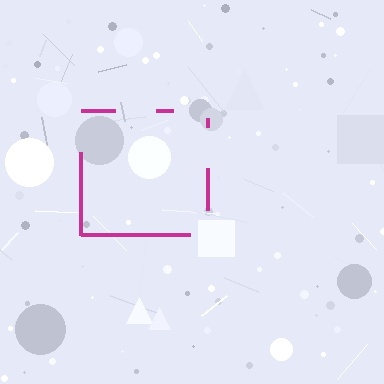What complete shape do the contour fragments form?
The contour fragments form a square.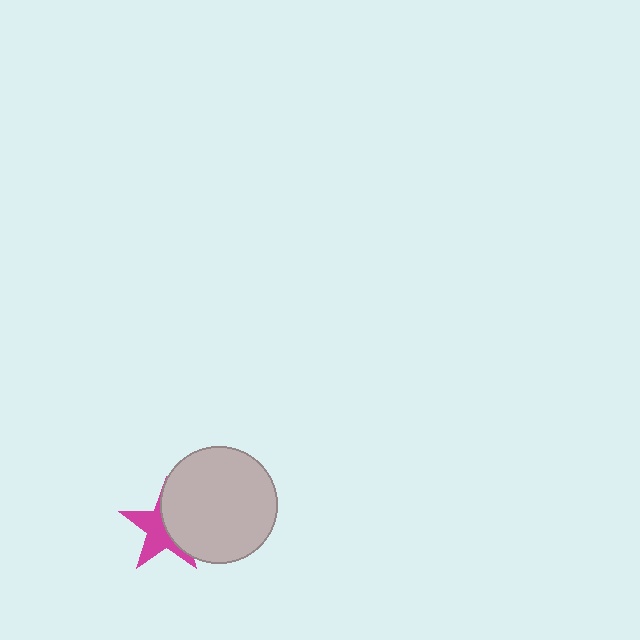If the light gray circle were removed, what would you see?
You would see the complete magenta star.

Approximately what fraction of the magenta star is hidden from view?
Roughly 49% of the magenta star is hidden behind the light gray circle.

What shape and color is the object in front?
The object in front is a light gray circle.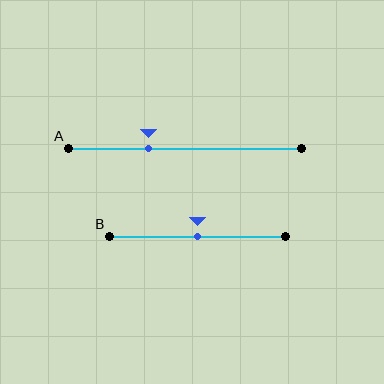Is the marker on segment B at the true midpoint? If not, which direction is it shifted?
Yes, the marker on segment B is at the true midpoint.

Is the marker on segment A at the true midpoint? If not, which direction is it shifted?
No, the marker on segment A is shifted to the left by about 16% of the segment length.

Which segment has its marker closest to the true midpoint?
Segment B has its marker closest to the true midpoint.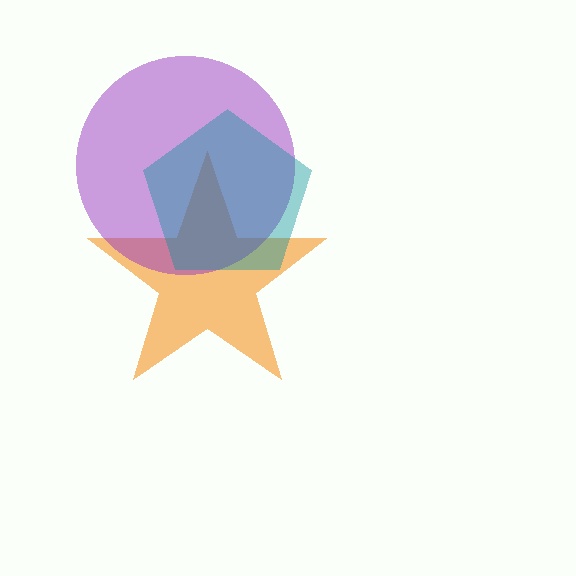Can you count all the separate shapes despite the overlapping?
Yes, there are 3 separate shapes.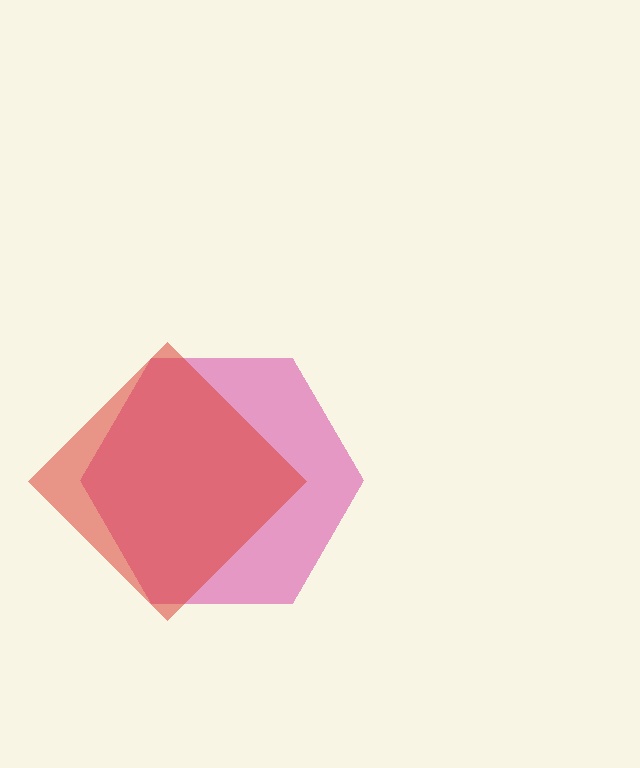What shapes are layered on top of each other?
The layered shapes are: a magenta hexagon, a red diamond.